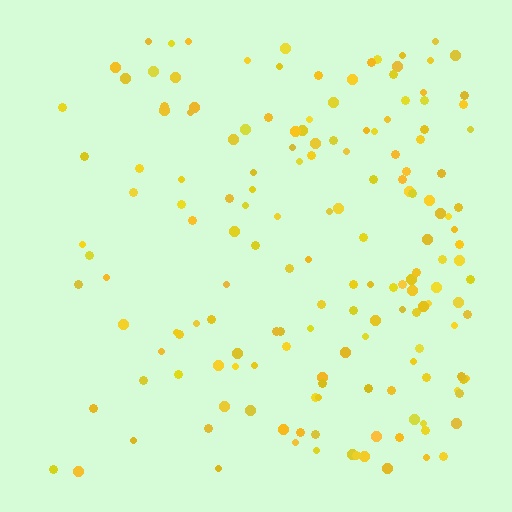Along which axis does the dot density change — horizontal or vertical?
Horizontal.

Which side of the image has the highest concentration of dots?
The right.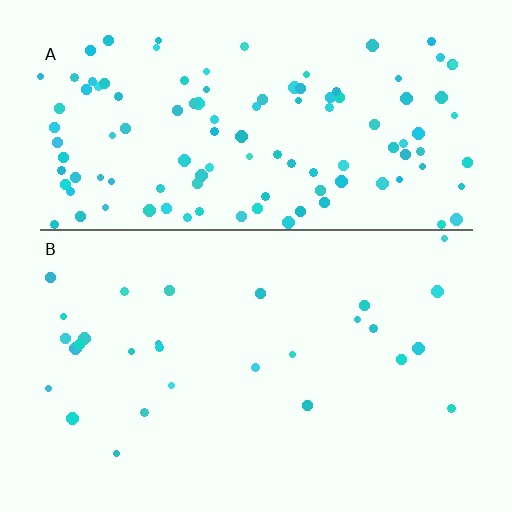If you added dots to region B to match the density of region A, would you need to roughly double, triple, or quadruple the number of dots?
Approximately quadruple.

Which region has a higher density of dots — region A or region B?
A (the top).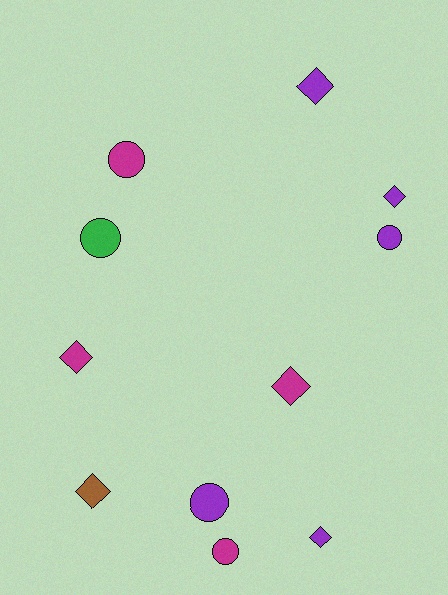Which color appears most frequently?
Purple, with 5 objects.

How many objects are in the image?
There are 11 objects.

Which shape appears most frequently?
Diamond, with 6 objects.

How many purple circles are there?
There are 2 purple circles.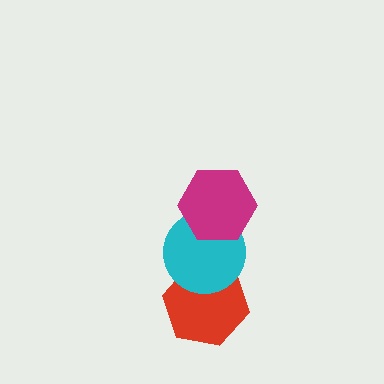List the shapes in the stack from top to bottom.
From top to bottom: the magenta hexagon, the cyan circle, the red hexagon.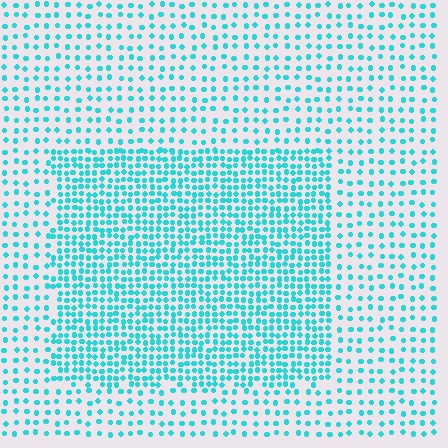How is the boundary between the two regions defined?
The boundary is defined by a change in element density (approximately 2.2x ratio). All elements are the same color, size, and shape.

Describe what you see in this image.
The image contains small cyan elements arranged at two different densities. A rectangle-shaped region is visible where the elements are more densely packed than the surrounding area.